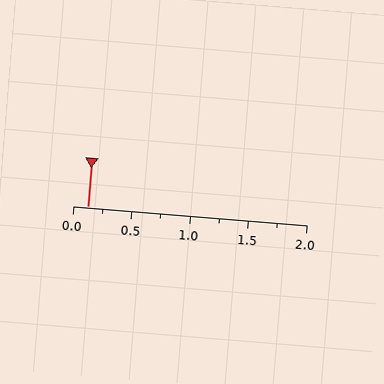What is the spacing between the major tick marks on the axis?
The major ticks are spaced 0.5 apart.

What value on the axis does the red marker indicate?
The marker indicates approximately 0.12.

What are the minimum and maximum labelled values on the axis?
The axis runs from 0.0 to 2.0.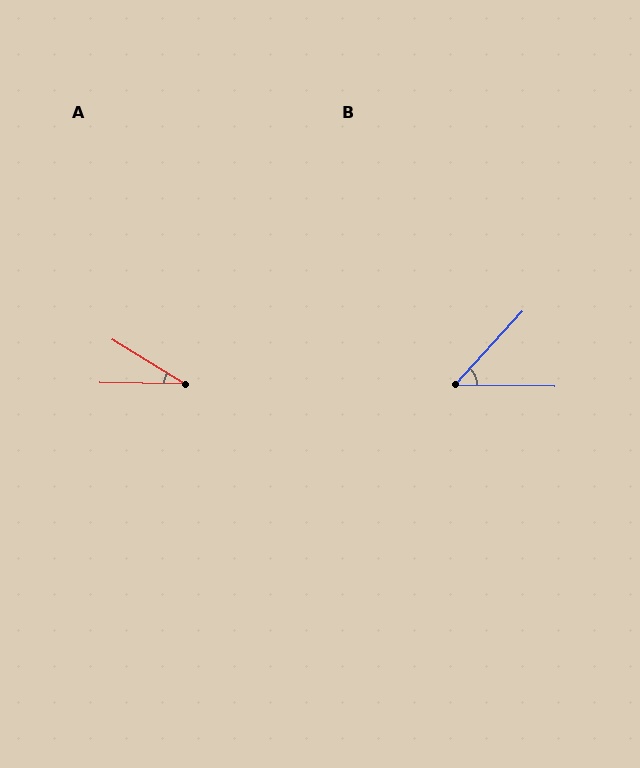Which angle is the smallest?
A, at approximately 30 degrees.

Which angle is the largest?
B, at approximately 48 degrees.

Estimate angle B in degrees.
Approximately 48 degrees.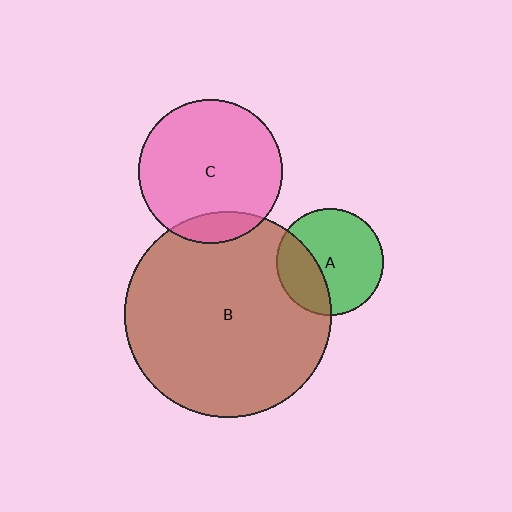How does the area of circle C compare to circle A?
Approximately 1.8 times.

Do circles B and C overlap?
Yes.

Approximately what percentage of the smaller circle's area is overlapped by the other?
Approximately 15%.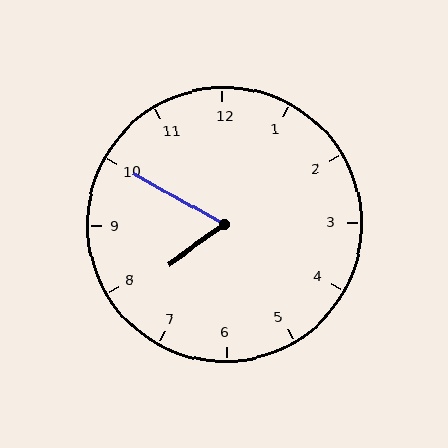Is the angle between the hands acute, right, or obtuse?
It is acute.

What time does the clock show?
7:50.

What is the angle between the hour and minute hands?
Approximately 65 degrees.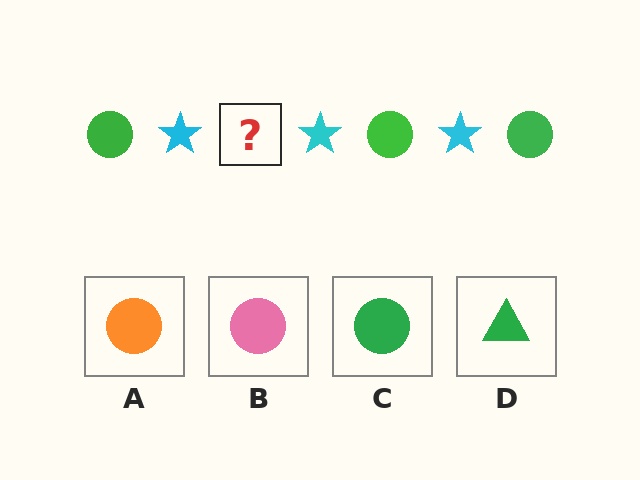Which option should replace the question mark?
Option C.